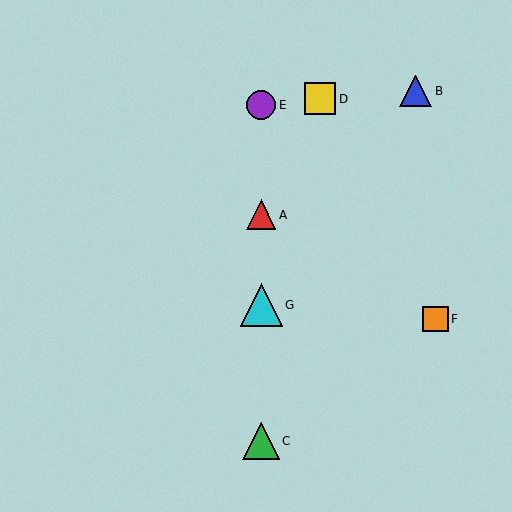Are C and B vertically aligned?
No, C is at x≈261 and B is at x≈416.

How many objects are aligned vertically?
4 objects (A, C, E, G) are aligned vertically.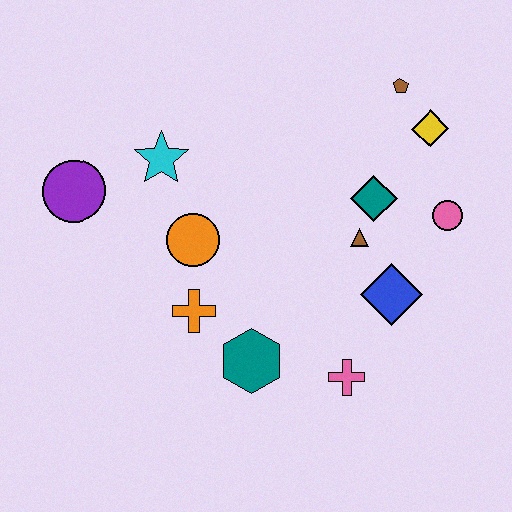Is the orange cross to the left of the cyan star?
No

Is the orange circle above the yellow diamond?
No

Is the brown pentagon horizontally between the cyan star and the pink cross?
No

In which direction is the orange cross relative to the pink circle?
The orange cross is to the left of the pink circle.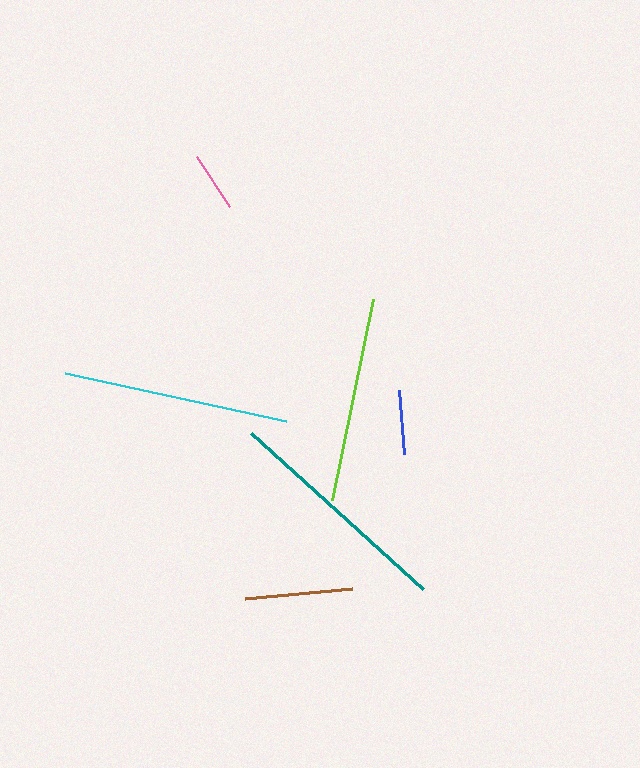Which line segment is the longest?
The teal line is the longest at approximately 232 pixels.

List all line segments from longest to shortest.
From longest to shortest: teal, cyan, lime, brown, blue, pink.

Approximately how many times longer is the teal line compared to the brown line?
The teal line is approximately 2.2 times the length of the brown line.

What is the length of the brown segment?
The brown segment is approximately 108 pixels long.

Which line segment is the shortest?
The pink line is the shortest at approximately 60 pixels.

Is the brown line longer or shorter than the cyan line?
The cyan line is longer than the brown line.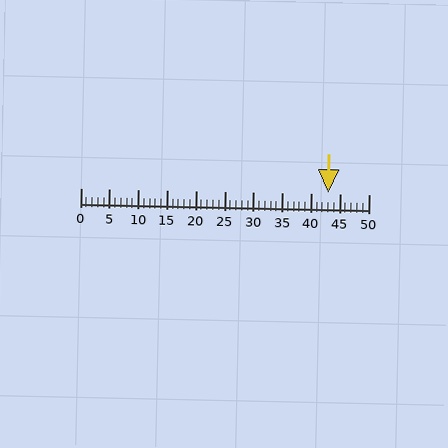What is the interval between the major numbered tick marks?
The major tick marks are spaced 5 units apart.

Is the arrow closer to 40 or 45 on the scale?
The arrow is closer to 45.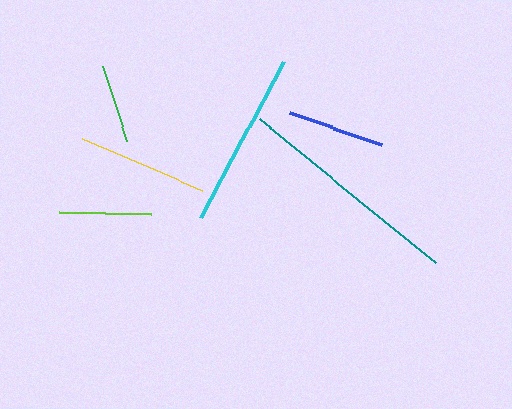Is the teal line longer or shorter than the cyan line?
The teal line is longer than the cyan line.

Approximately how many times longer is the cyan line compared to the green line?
The cyan line is approximately 2.2 times the length of the green line.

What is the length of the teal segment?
The teal segment is approximately 227 pixels long.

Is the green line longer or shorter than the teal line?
The teal line is longer than the green line.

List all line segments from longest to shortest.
From longest to shortest: teal, cyan, yellow, blue, lime, green.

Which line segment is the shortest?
The green line is the shortest at approximately 79 pixels.